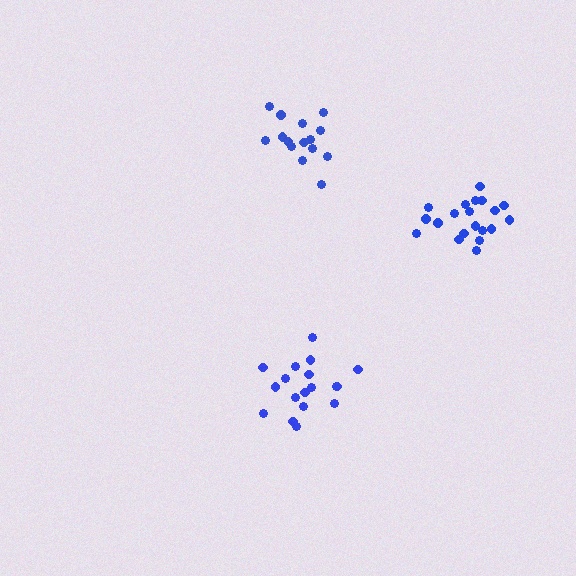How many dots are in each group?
Group 1: 15 dots, Group 2: 18 dots, Group 3: 20 dots (53 total).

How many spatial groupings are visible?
There are 3 spatial groupings.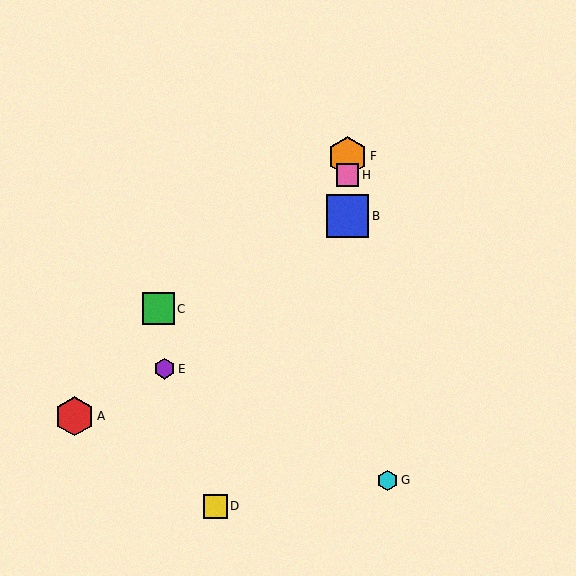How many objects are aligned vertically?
3 objects (B, F, H) are aligned vertically.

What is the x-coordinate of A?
Object A is at x≈75.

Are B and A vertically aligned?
No, B is at x≈348 and A is at x≈75.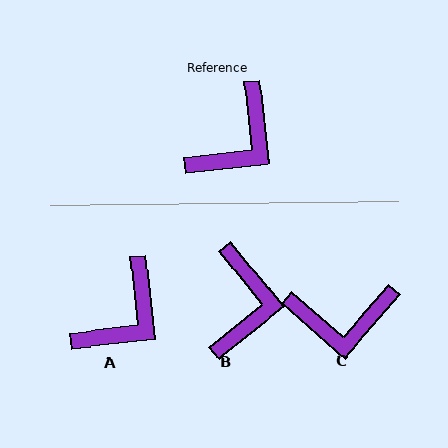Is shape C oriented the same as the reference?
No, it is off by about 47 degrees.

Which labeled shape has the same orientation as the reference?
A.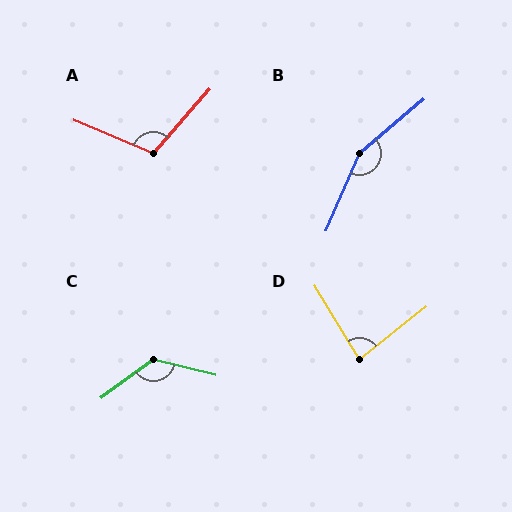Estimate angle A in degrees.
Approximately 109 degrees.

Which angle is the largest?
B, at approximately 154 degrees.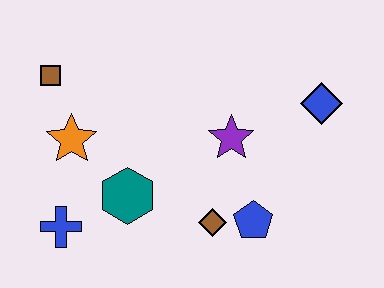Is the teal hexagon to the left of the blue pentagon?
Yes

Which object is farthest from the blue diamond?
The blue cross is farthest from the blue diamond.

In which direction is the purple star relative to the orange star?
The purple star is to the right of the orange star.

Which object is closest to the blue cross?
The teal hexagon is closest to the blue cross.